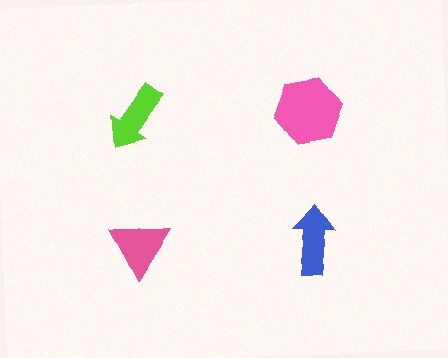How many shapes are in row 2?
2 shapes.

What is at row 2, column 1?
A pink triangle.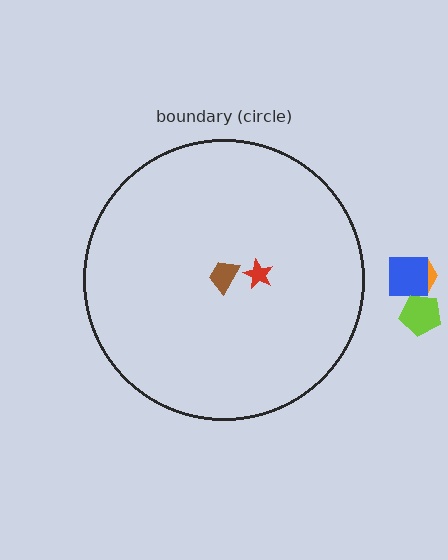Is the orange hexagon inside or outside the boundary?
Outside.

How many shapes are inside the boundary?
2 inside, 3 outside.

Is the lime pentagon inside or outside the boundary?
Outside.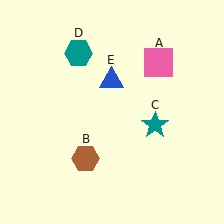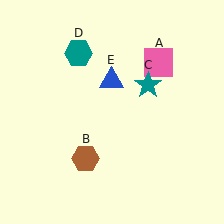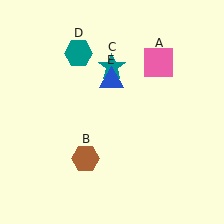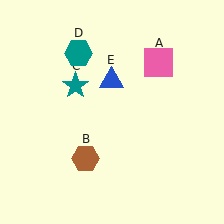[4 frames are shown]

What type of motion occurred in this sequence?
The teal star (object C) rotated counterclockwise around the center of the scene.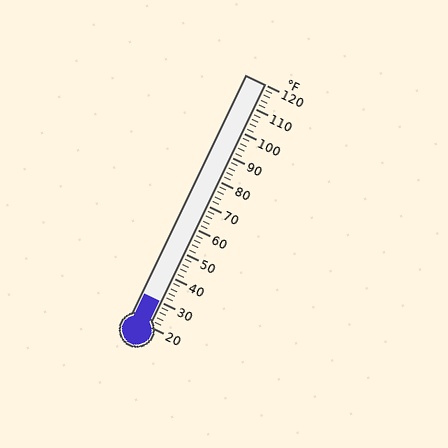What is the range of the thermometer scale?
The thermometer scale ranges from 20°F to 120°F.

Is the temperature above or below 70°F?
The temperature is below 70°F.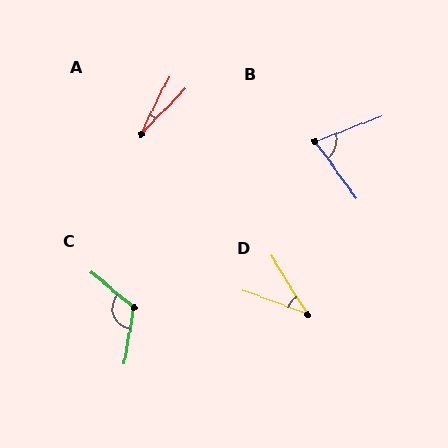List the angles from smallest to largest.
A (18°), D (39°), B (75°), C (120°).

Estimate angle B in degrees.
Approximately 75 degrees.